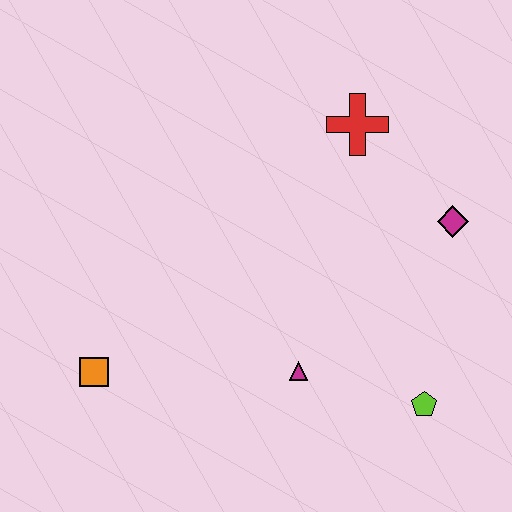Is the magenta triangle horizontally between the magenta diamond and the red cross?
No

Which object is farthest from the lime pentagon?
The orange square is farthest from the lime pentagon.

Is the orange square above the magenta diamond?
No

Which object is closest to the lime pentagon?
The magenta triangle is closest to the lime pentagon.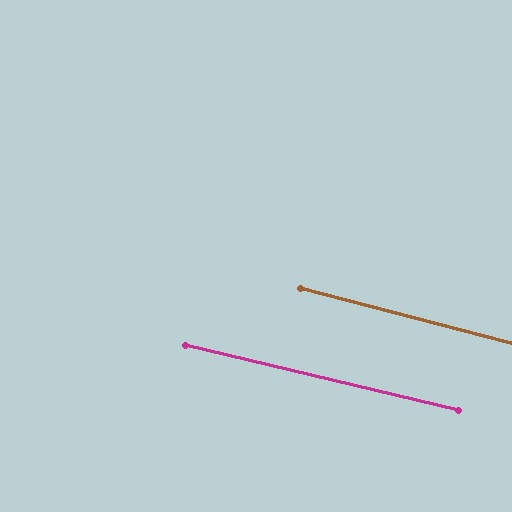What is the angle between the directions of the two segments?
Approximately 1 degree.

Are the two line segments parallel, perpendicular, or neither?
Parallel — their directions differ by only 1.4°.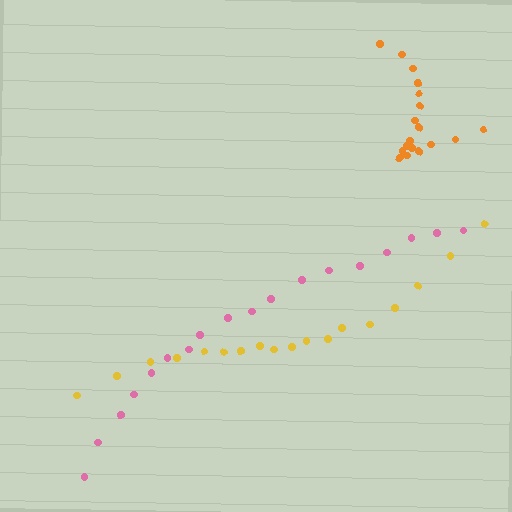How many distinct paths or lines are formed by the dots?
There are 3 distinct paths.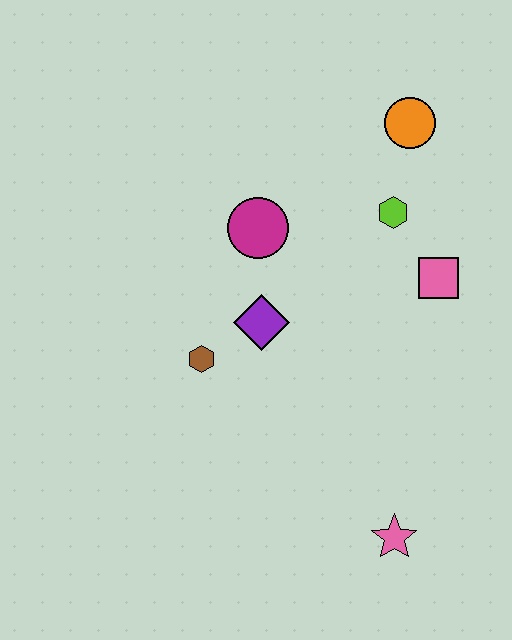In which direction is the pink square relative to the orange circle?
The pink square is below the orange circle.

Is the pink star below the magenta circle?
Yes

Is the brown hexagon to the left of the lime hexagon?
Yes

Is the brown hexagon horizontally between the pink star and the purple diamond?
No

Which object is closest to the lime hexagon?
The pink square is closest to the lime hexagon.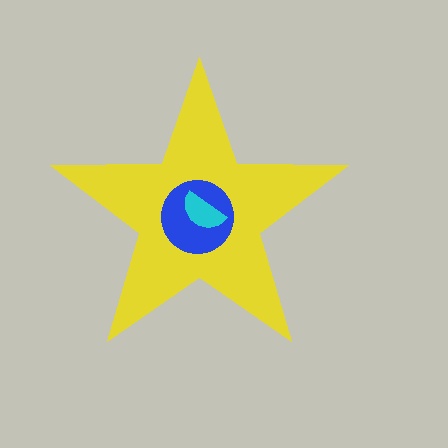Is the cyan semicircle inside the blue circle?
Yes.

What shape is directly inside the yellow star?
The blue circle.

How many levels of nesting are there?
3.